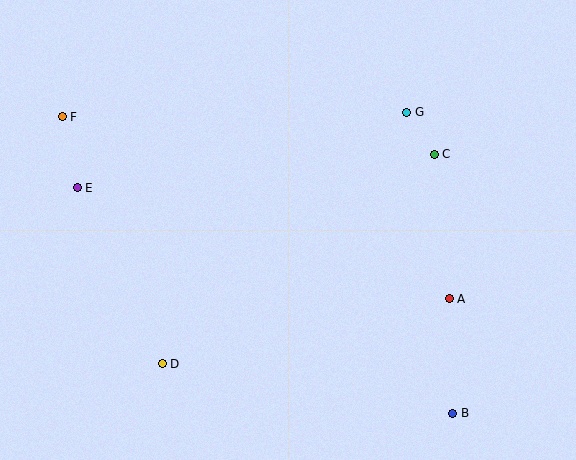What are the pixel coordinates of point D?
Point D is at (162, 364).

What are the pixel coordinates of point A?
Point A is at (449, 299).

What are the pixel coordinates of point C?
Point C is at (434, 154).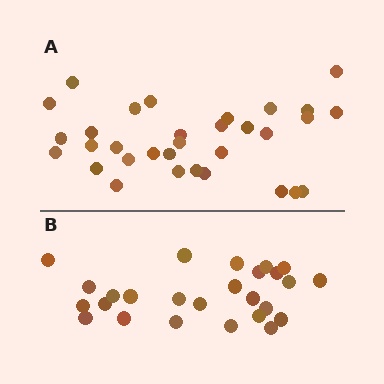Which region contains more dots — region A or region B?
Region A (the top region) has more dots.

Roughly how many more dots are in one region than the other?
Region A has about 6 more dots than region B.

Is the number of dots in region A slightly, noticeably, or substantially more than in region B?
Region A has only slightly more — the two regions are fairly close. The ratio is roughly 1.2 to 1.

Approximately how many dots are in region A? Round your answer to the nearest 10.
About 30 dots. (The exact count is 32, which rounds to 30.)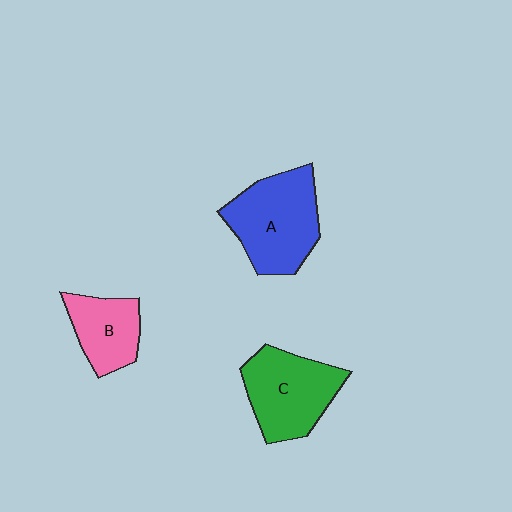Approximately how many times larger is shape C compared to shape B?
Approximately 1.5 times.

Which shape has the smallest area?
Shape B (pink).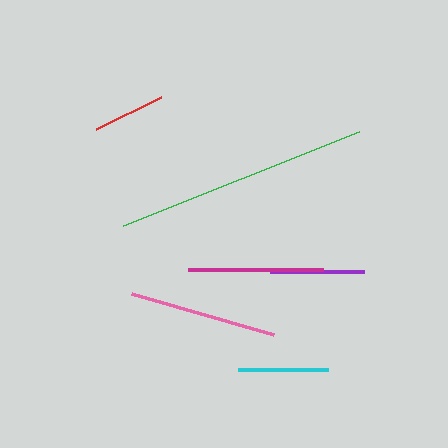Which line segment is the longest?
The green line is the longest at approximately 254 pixels.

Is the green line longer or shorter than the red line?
The green line is longer than the red line.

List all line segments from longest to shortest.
From longest to shortest: green, pink, magenta, purple, cyan, red.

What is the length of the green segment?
The green segment is approximately 254 pixels long.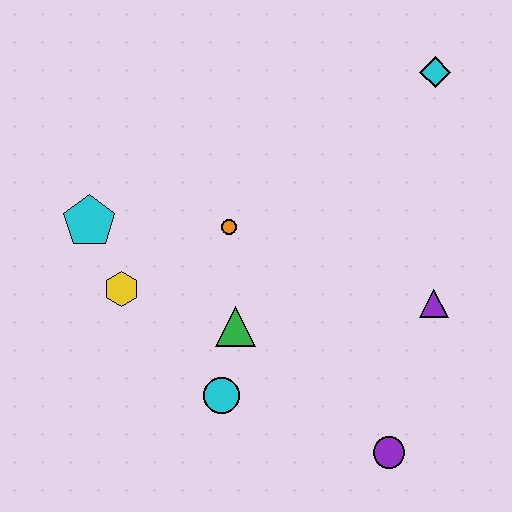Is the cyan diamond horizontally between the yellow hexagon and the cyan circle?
No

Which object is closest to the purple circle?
The purple triangle is closest to the purple circle.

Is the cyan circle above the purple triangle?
No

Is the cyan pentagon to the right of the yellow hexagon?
No